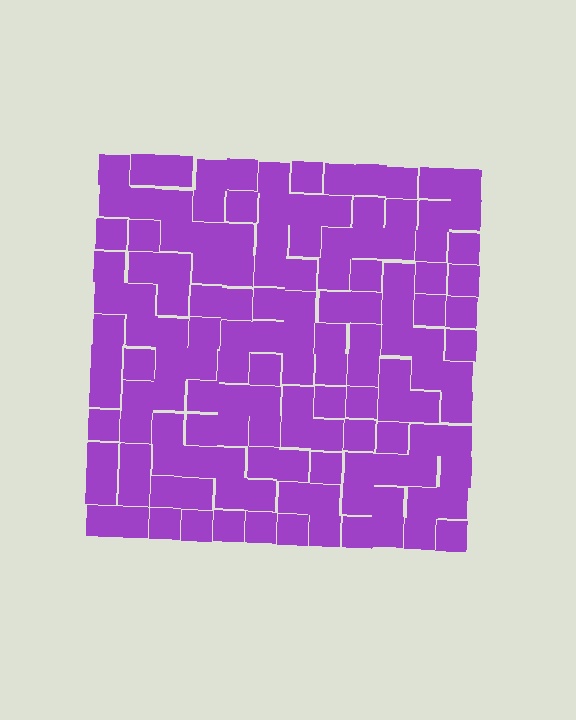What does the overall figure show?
The overall figure shows a square.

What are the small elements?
The small elements are squares.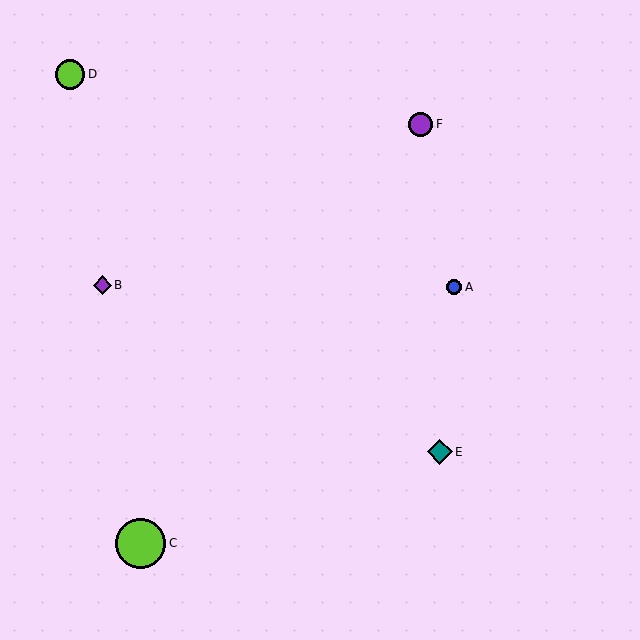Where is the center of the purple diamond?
The center of the purple diamond is at (102, 285).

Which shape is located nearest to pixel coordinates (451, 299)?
The blue circle (labeled A) at (454, 287) is nearest to that location.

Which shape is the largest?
The lime circle (labeled C) is the largest.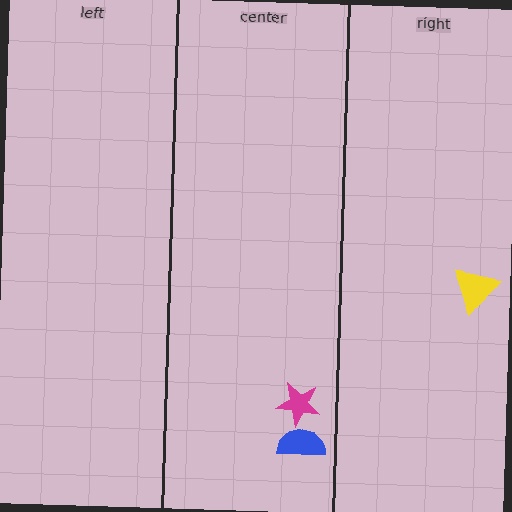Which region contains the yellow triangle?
The right region.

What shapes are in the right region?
The yellow triangle.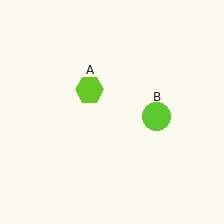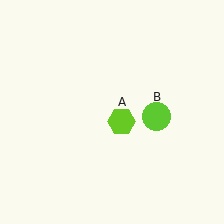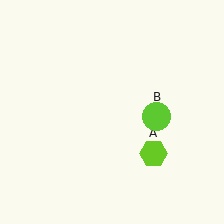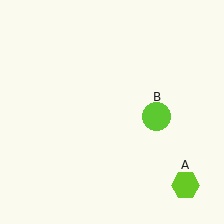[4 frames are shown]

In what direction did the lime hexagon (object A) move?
The lime hexagon (object A) moved down and to the right.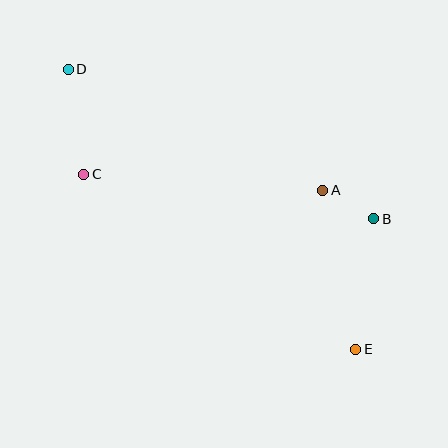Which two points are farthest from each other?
Points D and E are farthest from each other.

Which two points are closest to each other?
Points A and B are closest to each other.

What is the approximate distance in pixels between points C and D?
The distance between C and D is approximately 106 pixels.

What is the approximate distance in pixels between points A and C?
The distance between A and C is approximately 240 pixels.